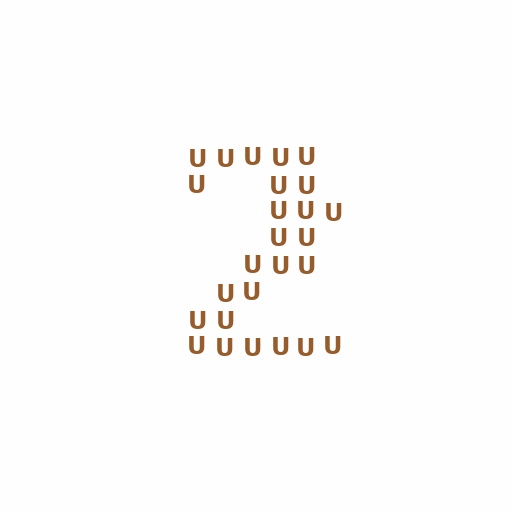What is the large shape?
The large shape is the digit 2.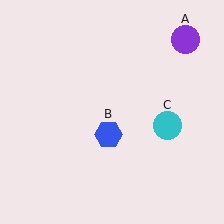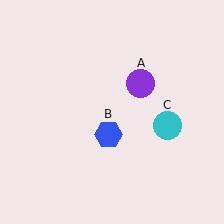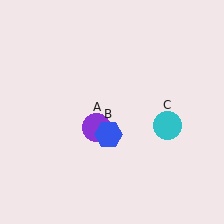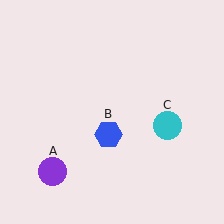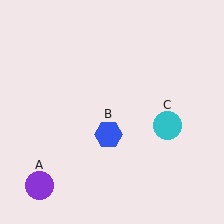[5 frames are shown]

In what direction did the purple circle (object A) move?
The purple circle (object A) moved down and to the left.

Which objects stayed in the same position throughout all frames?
Blue hexagon (object B) and cyan circle (object C) remained stationary.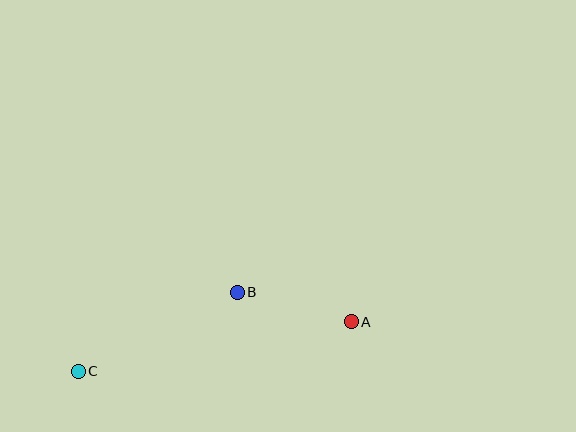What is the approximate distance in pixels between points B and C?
The distance between B and C is approximately 177 pixels.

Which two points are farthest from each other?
Points A and C are farthest from each other.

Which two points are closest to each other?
Points A and B are closest to each other.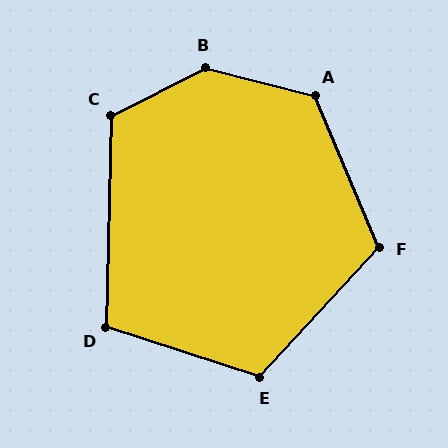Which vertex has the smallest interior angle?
D, at approximately 107 degrees.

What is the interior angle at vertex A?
Approximately 128 degrees (obtuse).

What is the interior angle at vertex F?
Approximately 114 degrees (obtuse).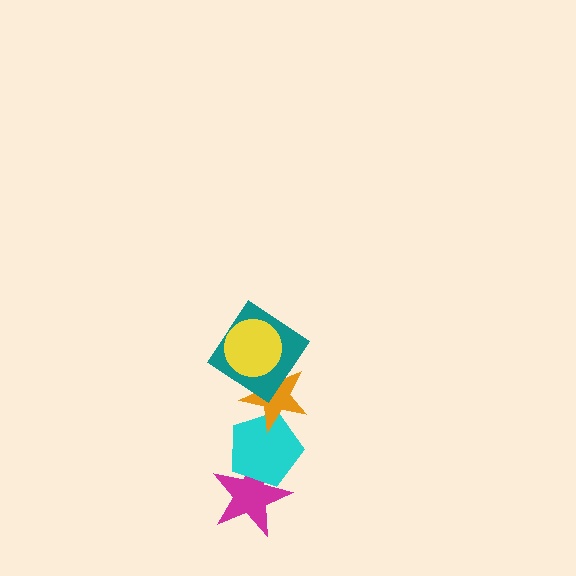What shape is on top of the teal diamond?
The yellow circle is on top of the teal diamond.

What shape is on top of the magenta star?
The cyan pentagon is on top of the magenta star.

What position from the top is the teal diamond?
The teal diamond is 2nd from the top.